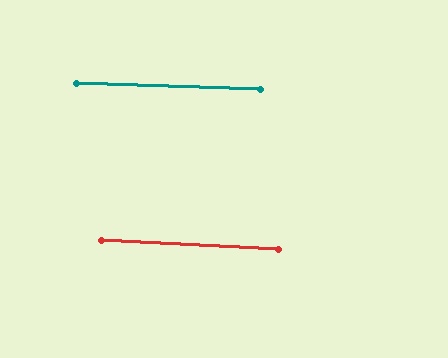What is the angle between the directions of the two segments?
Approximately 1 degree.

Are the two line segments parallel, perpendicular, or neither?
Parallel — their directions differ by only 1.2°.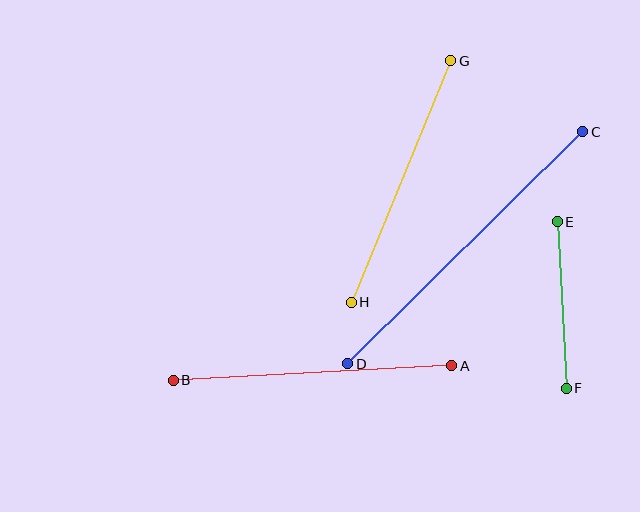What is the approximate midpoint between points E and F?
The midpoint is at approximately (562, 305) pixels.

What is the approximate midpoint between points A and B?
The midpoint is at approximately (313, 373) pixels.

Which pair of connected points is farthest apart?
Points C and D are farthest apart.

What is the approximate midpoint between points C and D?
The midpoint is at approximately (465, 248) pixels.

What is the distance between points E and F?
The distance is approximately 167 pixels.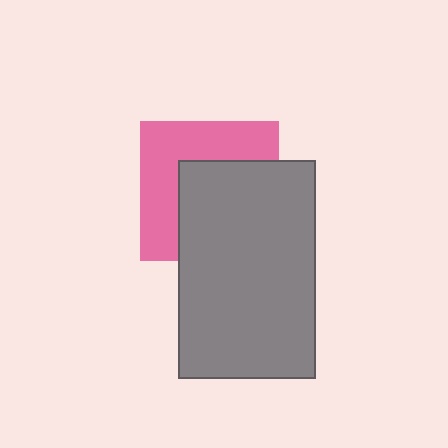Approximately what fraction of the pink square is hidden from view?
Roughly 53% of the pink square is hidden behind the gray rectangle.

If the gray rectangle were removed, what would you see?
You would see the complete pink square.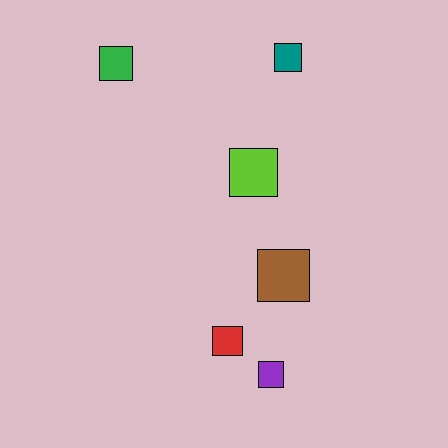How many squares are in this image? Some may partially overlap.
There are 6 squares.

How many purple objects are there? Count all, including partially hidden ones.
There is 1 purple object.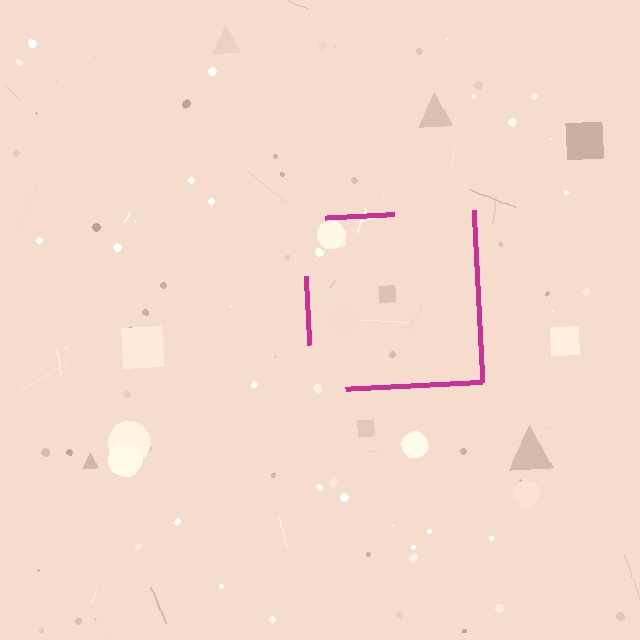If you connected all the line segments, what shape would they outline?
They would outline a square.